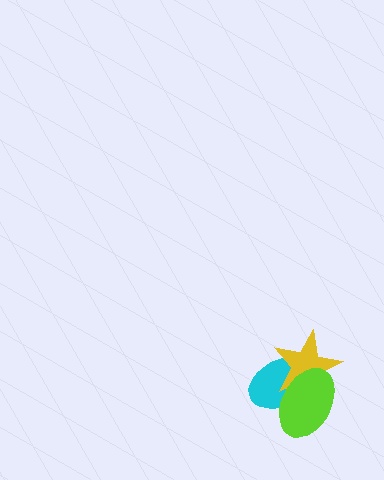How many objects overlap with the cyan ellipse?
2 objects overlap with the cyan ellipse.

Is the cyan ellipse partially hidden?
Yes, it is partially covered by another shape.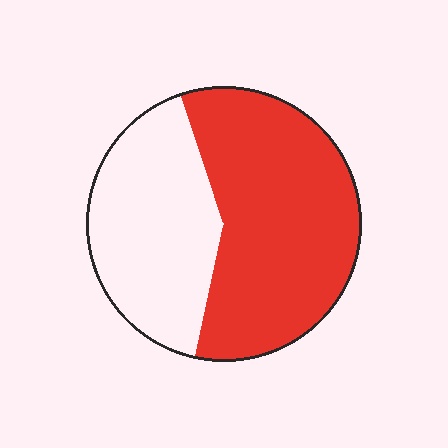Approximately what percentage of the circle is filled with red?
Approximately 60%.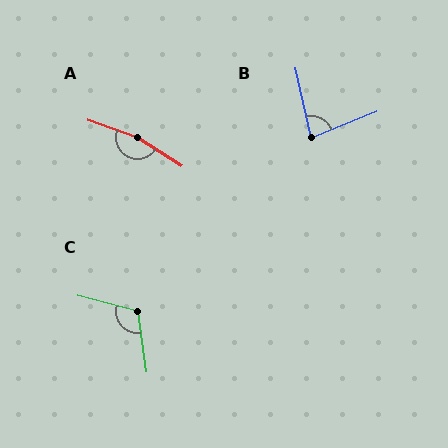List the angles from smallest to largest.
B (81°), C (113°), A (167°).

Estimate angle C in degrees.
Approximately 113 degrees.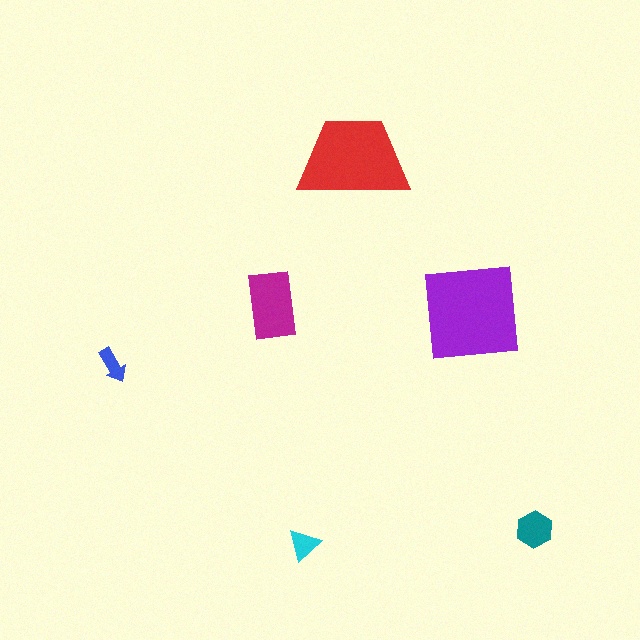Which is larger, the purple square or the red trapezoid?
The purple square.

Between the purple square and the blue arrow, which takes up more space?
The purple square.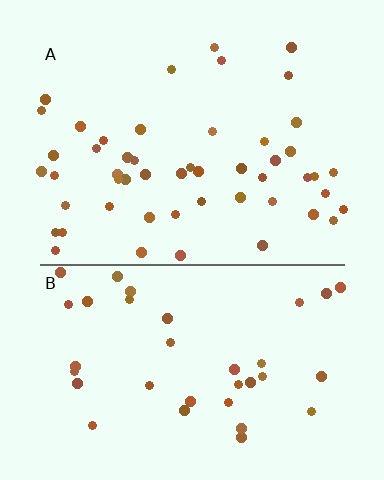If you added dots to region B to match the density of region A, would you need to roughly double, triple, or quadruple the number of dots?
Approximately double.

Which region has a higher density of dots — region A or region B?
A (the top).